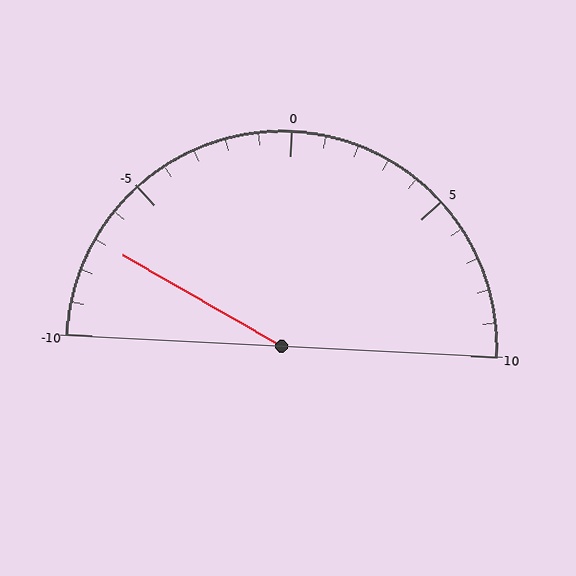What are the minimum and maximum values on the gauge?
The gauge ranges from -10 to 10.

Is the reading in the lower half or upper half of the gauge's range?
The reading is in the lower half of the range (-10 to 10).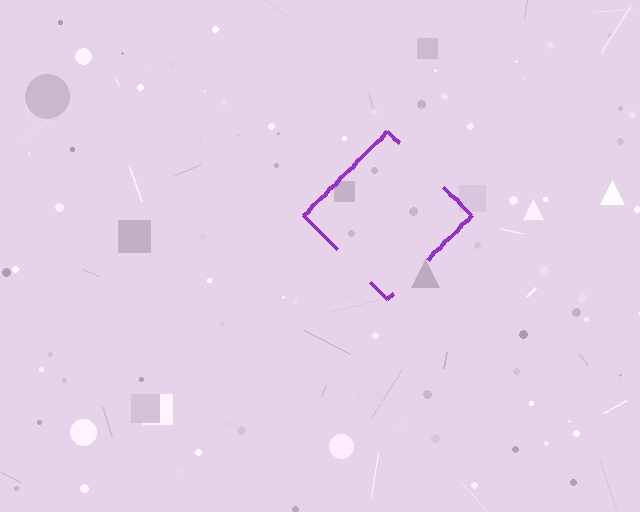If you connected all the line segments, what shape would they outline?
They would outline a diamond.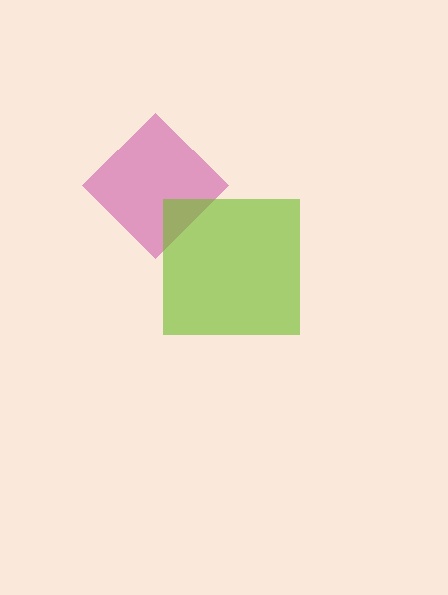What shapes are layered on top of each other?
The layered shapes are: a magenta diamond, a lime square.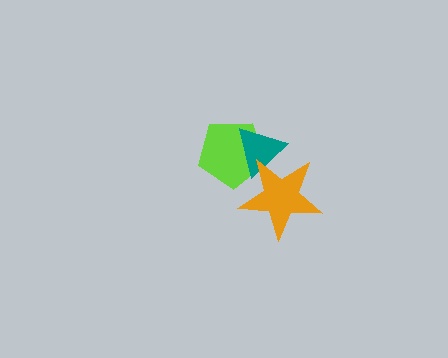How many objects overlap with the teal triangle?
2 objects overlap with the teal triangle.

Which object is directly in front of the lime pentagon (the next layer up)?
The teal triangle is directly in front of the lime pentagon.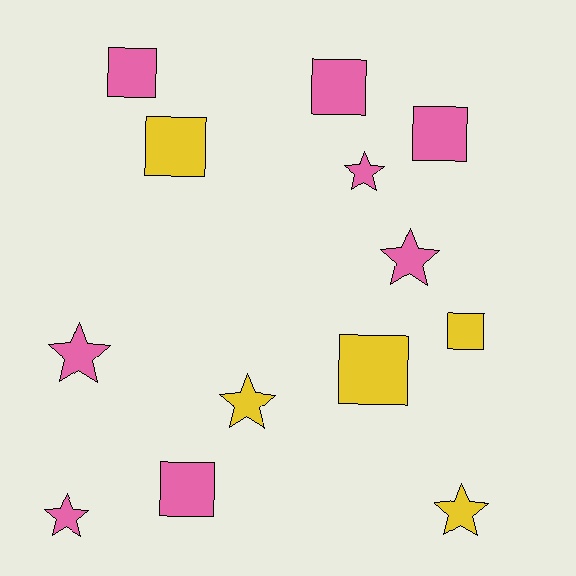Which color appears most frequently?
Pink, with 8 objects.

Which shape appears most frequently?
Square, with 7 objects.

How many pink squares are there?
There are 4 pink squares.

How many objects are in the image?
There are 13 objects.